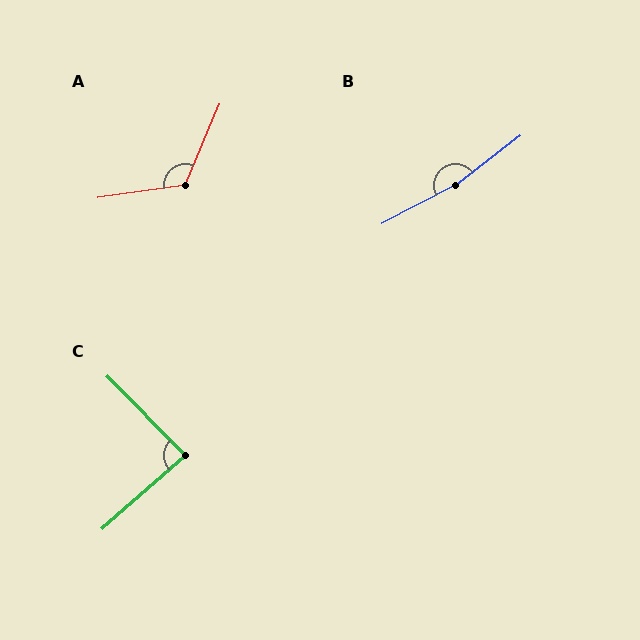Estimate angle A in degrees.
Approximately 121 degrees.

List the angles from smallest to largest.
C (86°), A (121°), B (170°).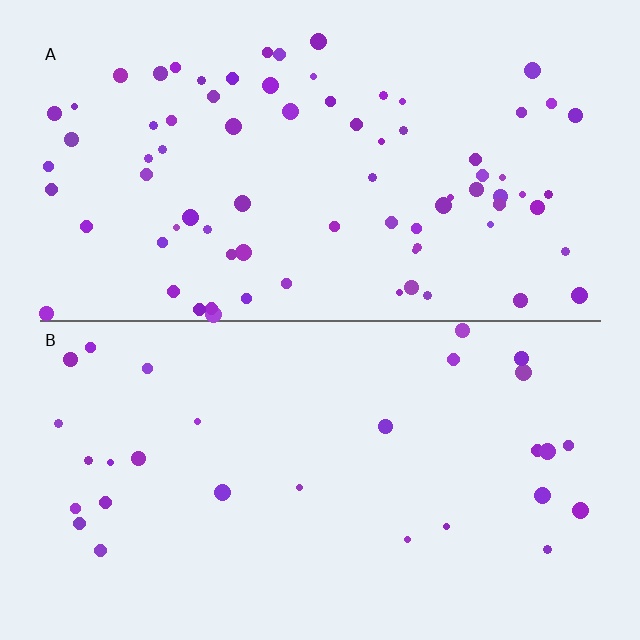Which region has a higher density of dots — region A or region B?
A (the top).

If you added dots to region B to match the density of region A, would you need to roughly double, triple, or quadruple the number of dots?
Approximately triple.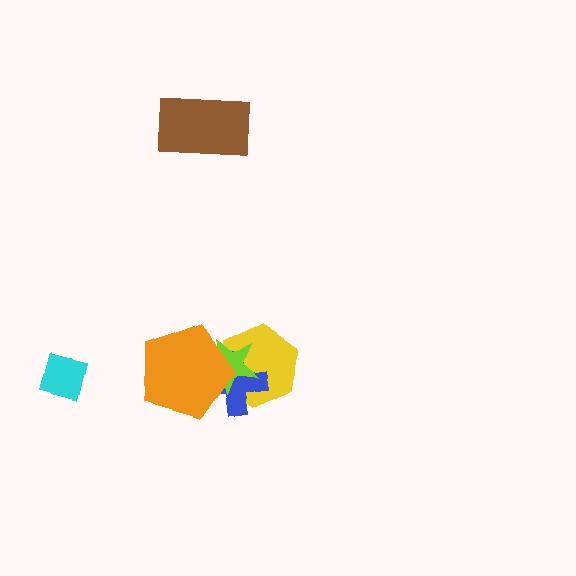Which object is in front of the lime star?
The orange pentagon is in front of the lime star.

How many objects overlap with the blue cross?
3 objects overlap with the blue cross.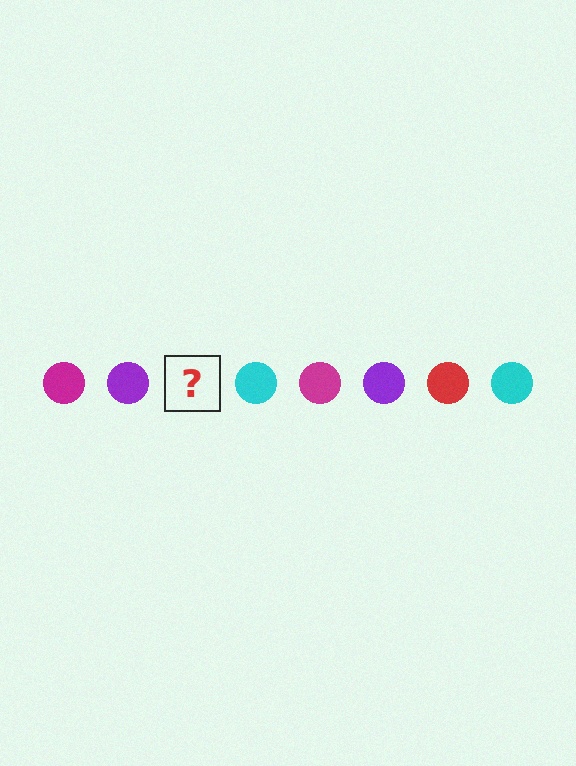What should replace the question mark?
The question mark should be replaced with a red circle.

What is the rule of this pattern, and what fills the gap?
The rule is that the pattern cycles through magenta, purple, red, cyan circles. The gap should be filled with a red circle.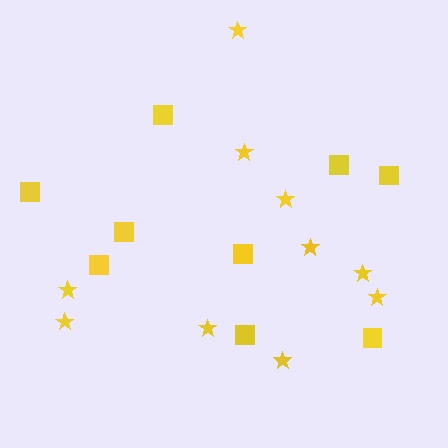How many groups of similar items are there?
There are 2 groups: one group of stars (10) and one group of squares (9).